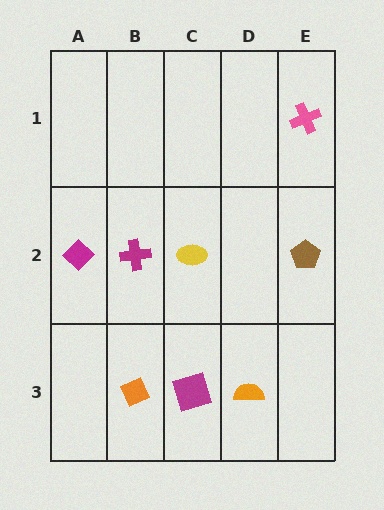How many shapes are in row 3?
3 shapes.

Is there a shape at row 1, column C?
No, that cell is empty.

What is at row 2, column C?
A yellow ellipse.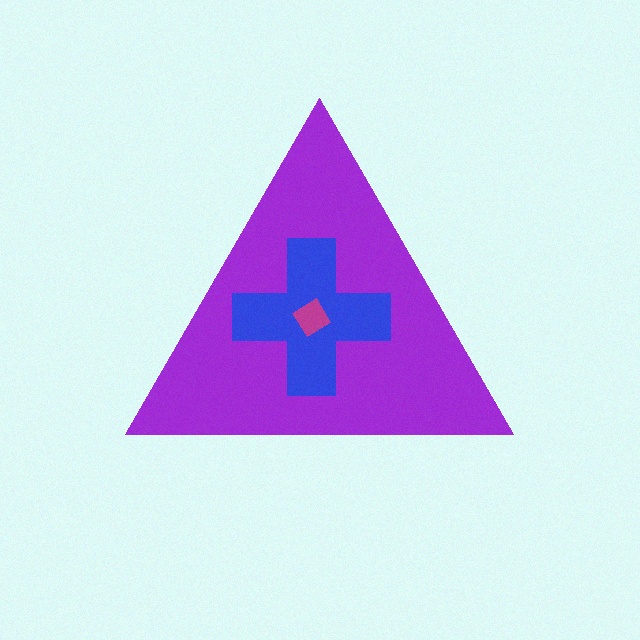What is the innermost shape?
The magenta diamond.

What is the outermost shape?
The purple triangle.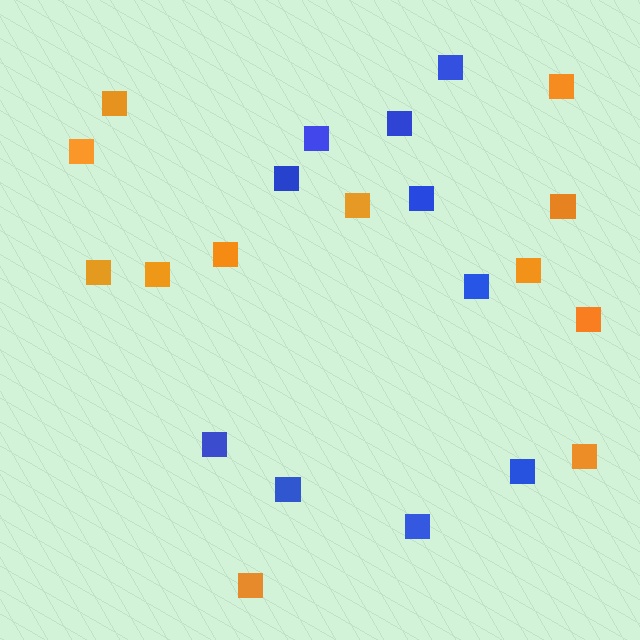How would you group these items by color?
There are 2 groups: one group of orange squares (12) and one group of blue squares (10).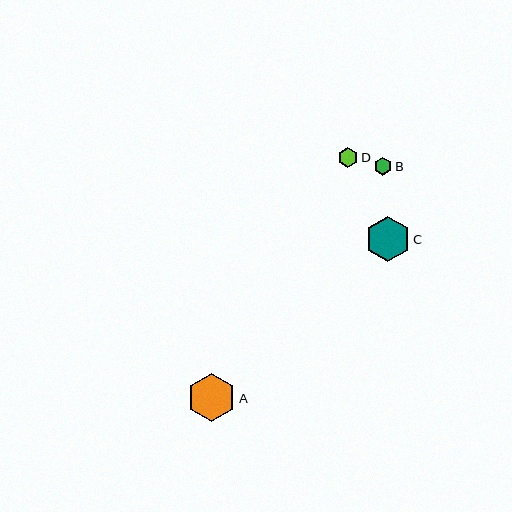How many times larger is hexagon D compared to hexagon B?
Hexagon D is approximately 1.1 times the size of hexagon B.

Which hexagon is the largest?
Hexagon A is the largest with a size of approximately 48 pixels.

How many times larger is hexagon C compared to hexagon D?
Hexagon C is approximately 2.2 times the size of hexagon D.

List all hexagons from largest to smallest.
From largest to smallest: A, C, D, B.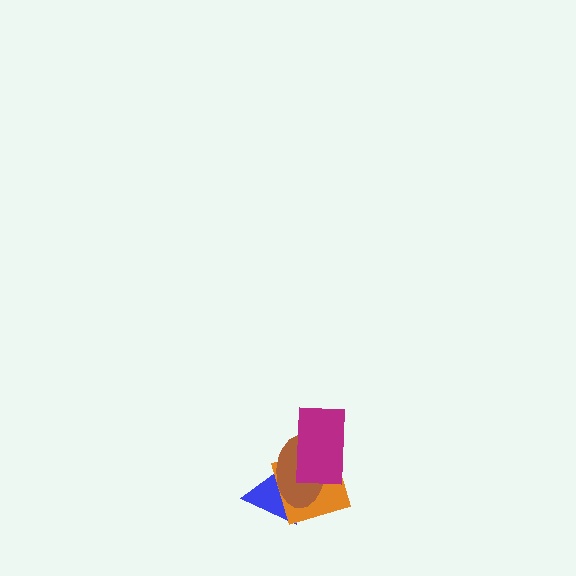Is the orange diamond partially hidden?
Yes, it is partially covered by another shape.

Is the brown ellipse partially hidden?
Yes, it is partially covered by another shape.